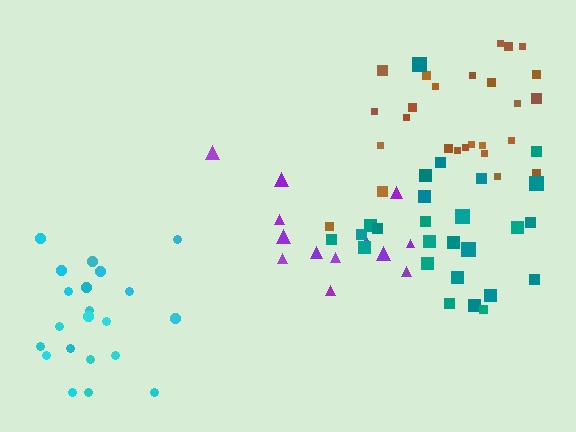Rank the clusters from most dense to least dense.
brown, cyan, teal, purple.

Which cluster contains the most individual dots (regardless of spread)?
Brown (27).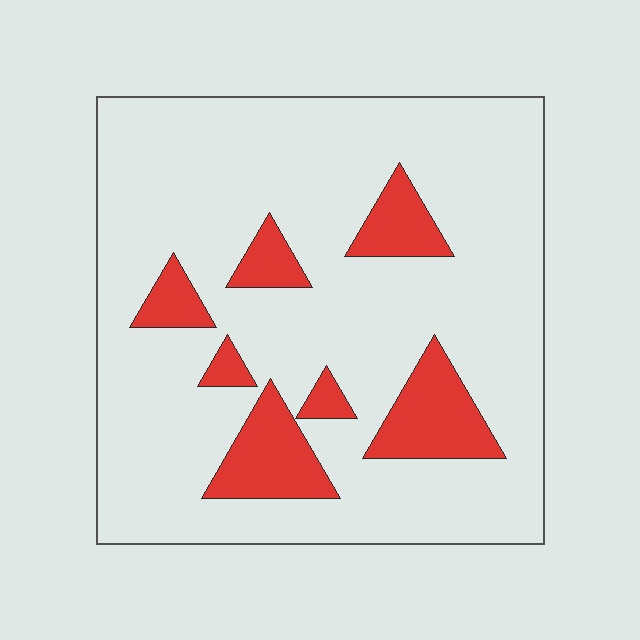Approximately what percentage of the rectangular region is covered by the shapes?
Approximately 15%.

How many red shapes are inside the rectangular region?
7.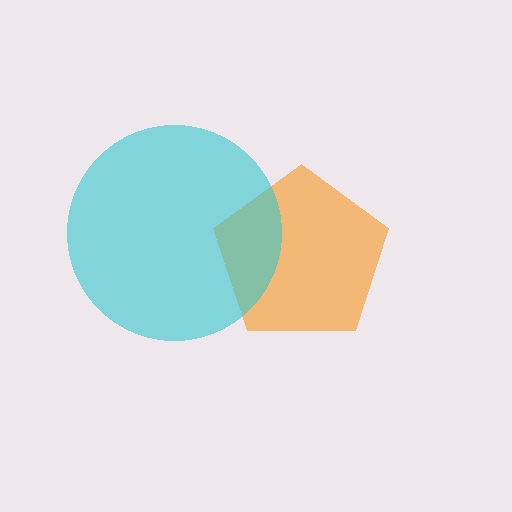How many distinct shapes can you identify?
There are 2 distinct shapes: an orange pentagon, a cyan circle.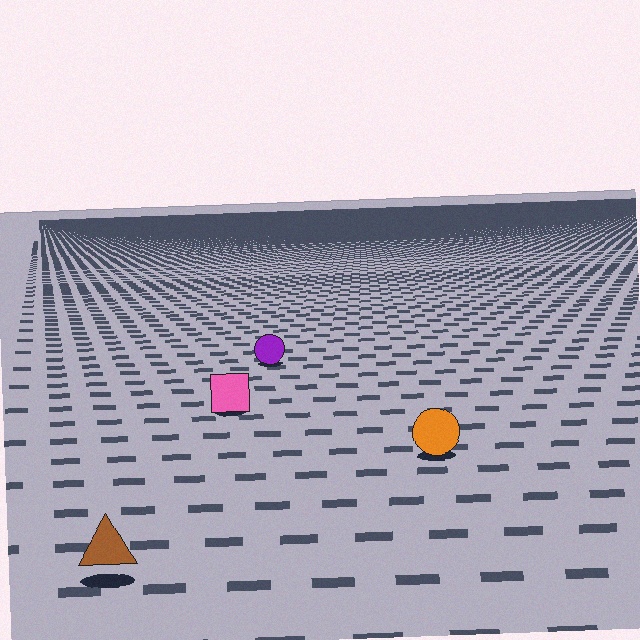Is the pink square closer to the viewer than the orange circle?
No. The orange circle is closer — you can tell from the texture gradient: the ground texture is coarser near it.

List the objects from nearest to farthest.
From nearest to farthest: the brown triangle, the orange circle, the pink square, the purple circle.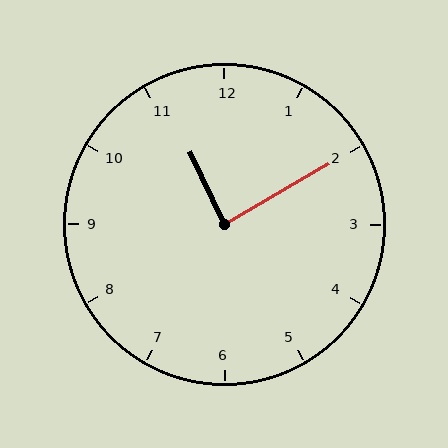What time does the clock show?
11:10.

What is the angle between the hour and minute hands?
Approximately 85 degrees.